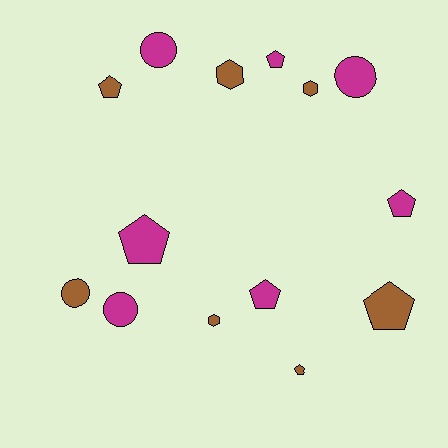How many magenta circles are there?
There are 3 magenta circles.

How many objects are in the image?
There are 14 objects.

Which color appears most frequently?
Magenta, with 7 objects.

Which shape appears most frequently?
Pentagon, with 7 objects.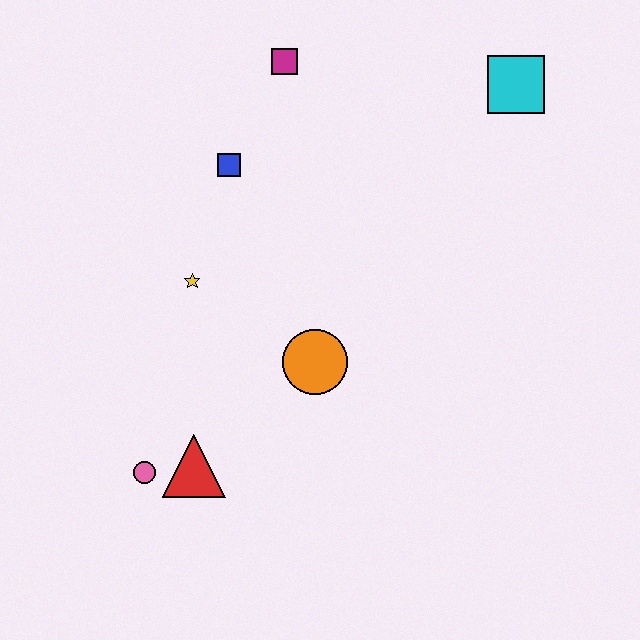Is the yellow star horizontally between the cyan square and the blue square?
No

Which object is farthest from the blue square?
The pink circle is farthest from the blue square.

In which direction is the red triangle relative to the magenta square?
The red triangle is below the magenta square.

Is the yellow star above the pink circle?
Yes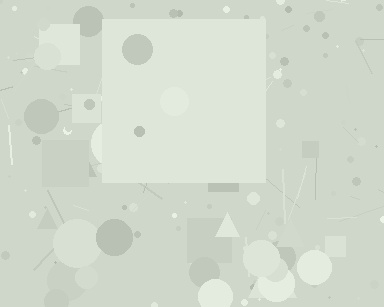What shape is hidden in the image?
A square is hidden in the image.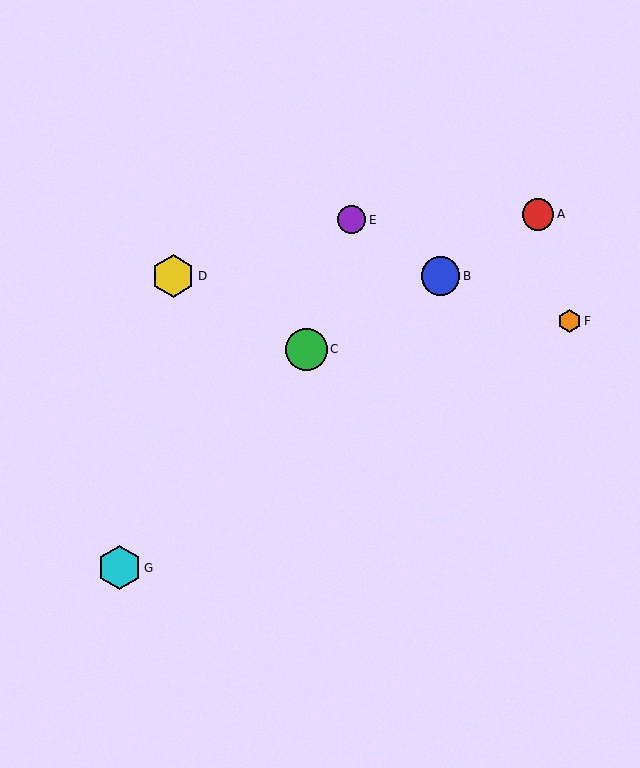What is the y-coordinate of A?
Object A is at y≈214.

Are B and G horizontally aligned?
No, B is at y≈276 and G is at y≈568.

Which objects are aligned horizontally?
Objects B, D are aligned horizontally.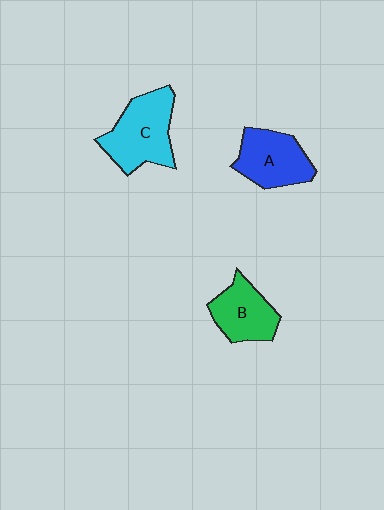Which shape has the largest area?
Shape C (cyan).